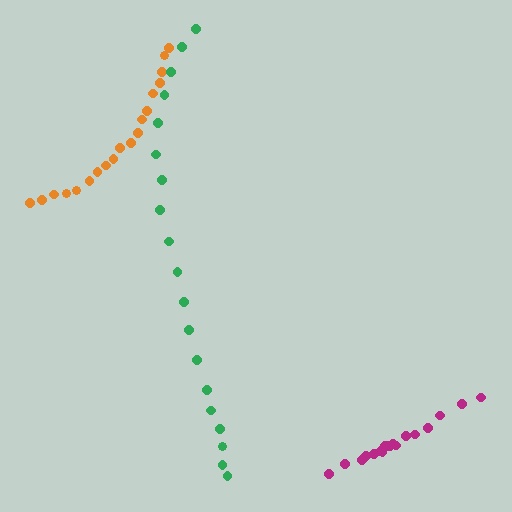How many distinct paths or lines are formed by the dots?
There are 3 distinct paths.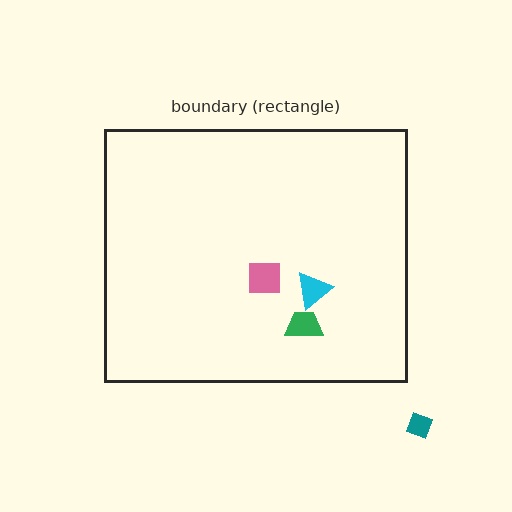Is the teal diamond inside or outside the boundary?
Outside.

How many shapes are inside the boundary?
3 inside, 1 outside.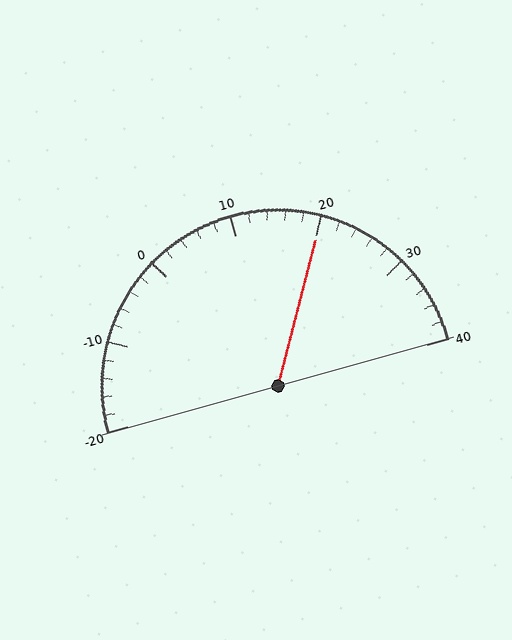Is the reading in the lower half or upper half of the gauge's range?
The reading is in the upper half of the range (-20 to 40).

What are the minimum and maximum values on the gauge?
The gauge ranges from -20 to 40.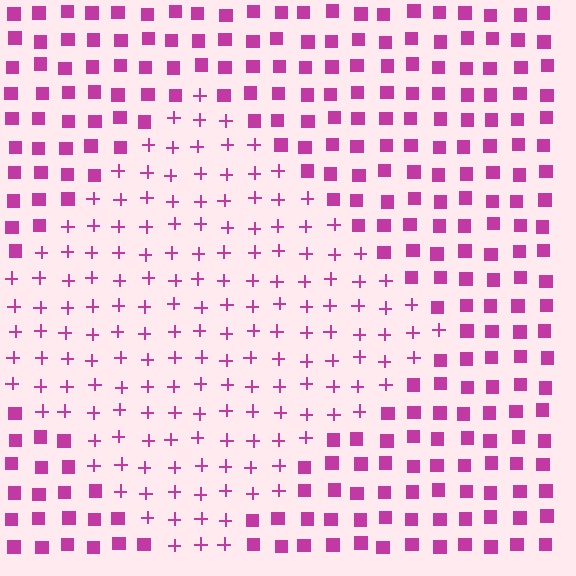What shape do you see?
I see a diamond.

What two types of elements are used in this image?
The image uses plus signs inside the diamond region and squares outside it.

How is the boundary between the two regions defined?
The boundary is defined by a change in element shape: plus signs inside vs. squares outside. All elements share the same color and spacing.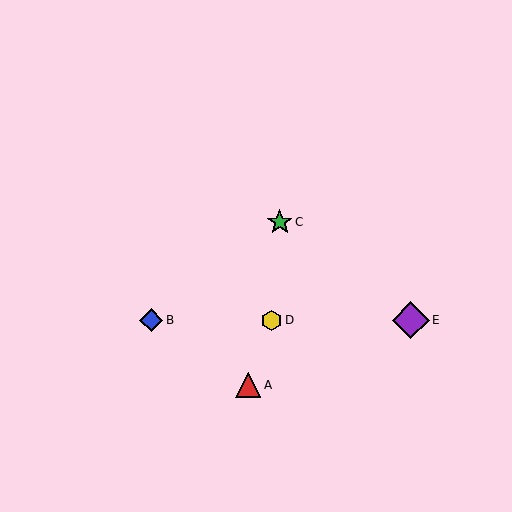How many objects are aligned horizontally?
3 objects (B, D, E) are aligned horizontally.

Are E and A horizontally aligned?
No, E is at y≈320 and A is at y≈385.